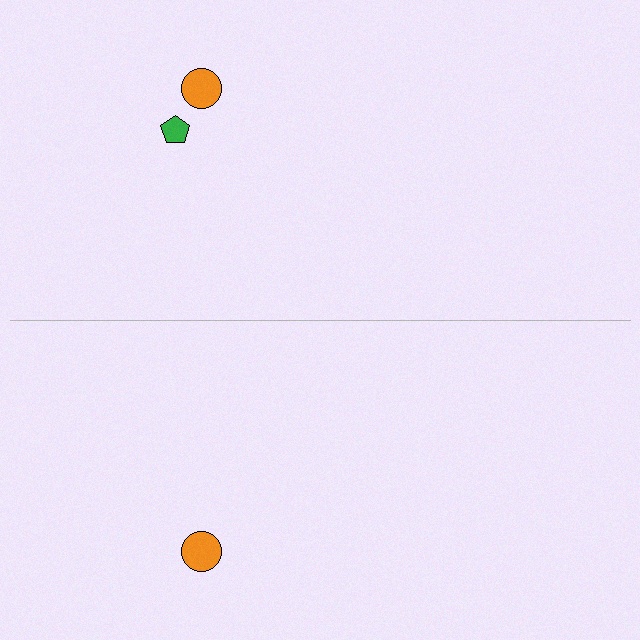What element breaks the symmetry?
A green pentagon is missing from the bottom side.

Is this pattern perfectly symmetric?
No, the pattern is not perfectly symmetric. A green pentagon is missing from the bottom side.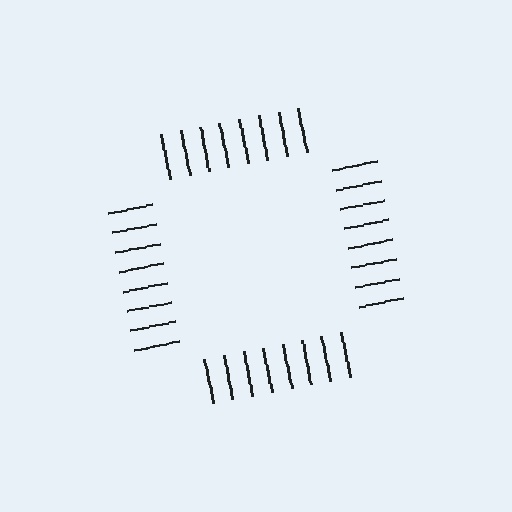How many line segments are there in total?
32 — 8 along each of the 4 edges.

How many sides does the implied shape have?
4 sides — the line-ends trace a square.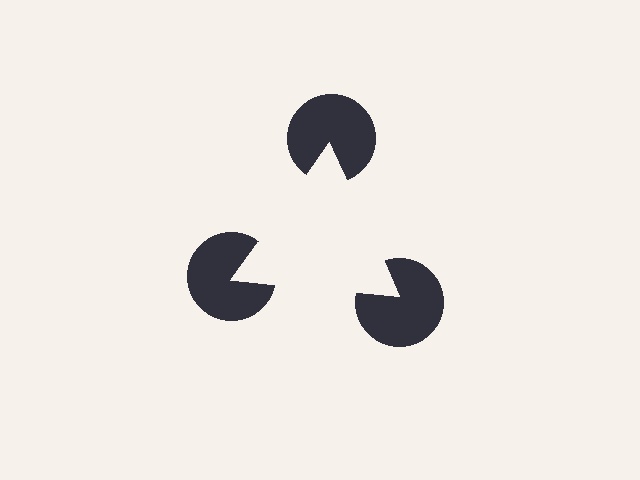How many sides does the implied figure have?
3 sides.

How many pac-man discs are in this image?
There are 3 — one at each vertex of the illusory triangle.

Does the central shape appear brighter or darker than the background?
It typically appears slightly brighter than the background, even though no actual brightness change is drawn.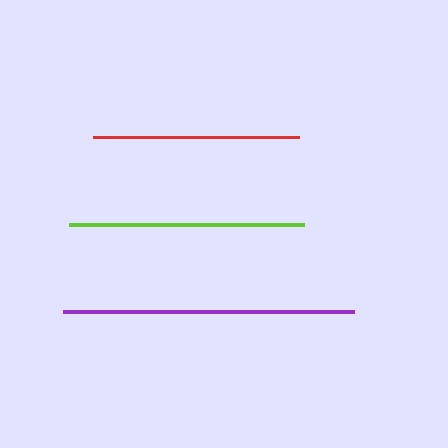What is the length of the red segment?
The red segment is approximately 206 pixels long.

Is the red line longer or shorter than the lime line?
The lime line is longer than the red line.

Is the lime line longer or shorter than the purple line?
The purple line is longer than the lime line.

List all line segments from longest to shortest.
From longest to shortest: purple, lime, red.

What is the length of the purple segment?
The purple segment is approximately 291 pixels long.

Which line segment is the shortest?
The red line is the shortest at approximately 206 pixels.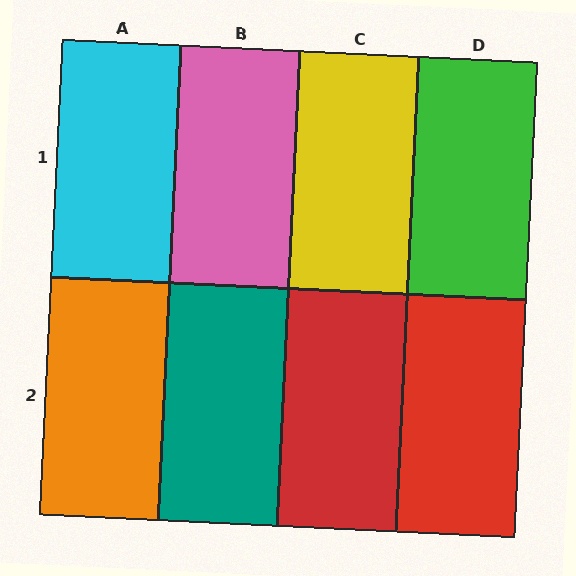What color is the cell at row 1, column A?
Cyan.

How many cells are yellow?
1 cell is yellow.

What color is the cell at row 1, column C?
Yellow.